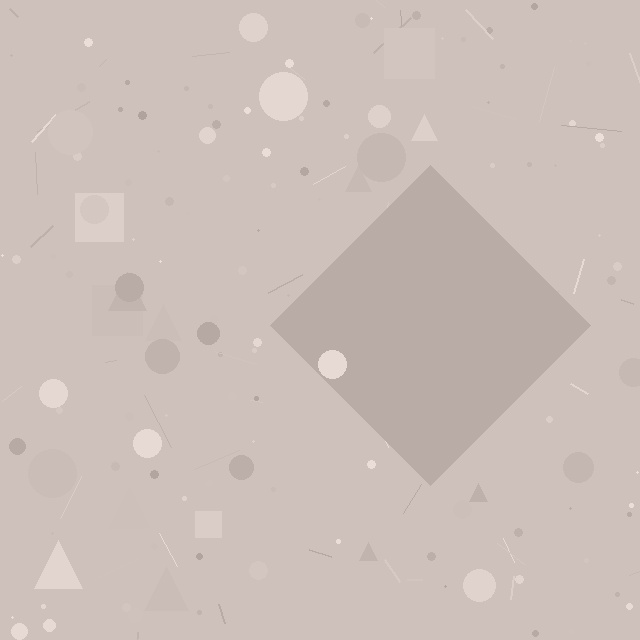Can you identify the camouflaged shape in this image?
The camouflaged shape is a diamond.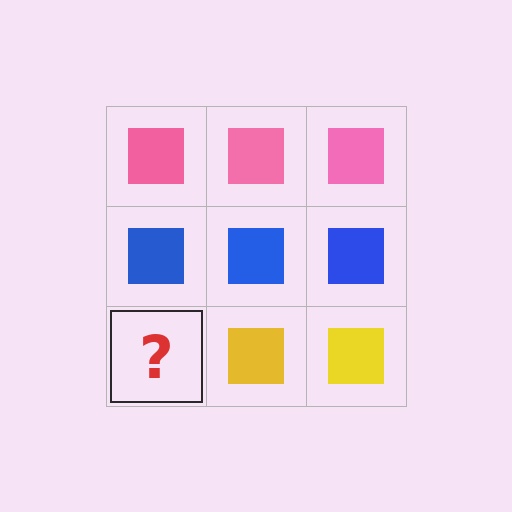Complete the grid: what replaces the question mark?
The question mark should be replaced with a yellow square.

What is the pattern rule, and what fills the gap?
The rule is that each row has a consistent color. The gap should be filled with a yellow square.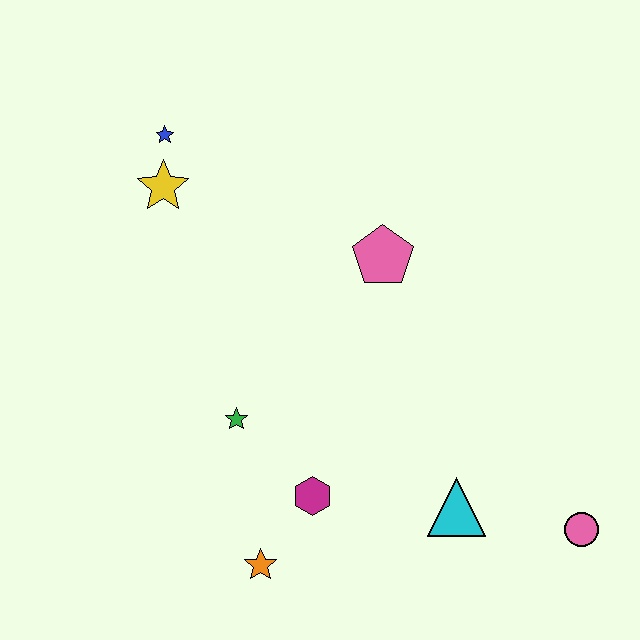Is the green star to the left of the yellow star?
No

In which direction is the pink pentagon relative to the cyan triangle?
The pink pentagon is above the cyan triangle.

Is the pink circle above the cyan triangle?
No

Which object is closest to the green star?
The magenta hexagon is closest to the green star.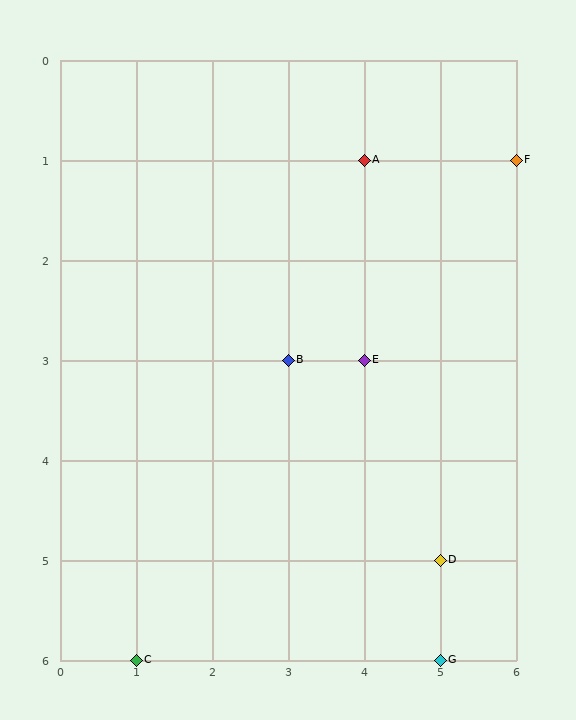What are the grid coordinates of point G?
Point G is at grid coordinates (5, 6).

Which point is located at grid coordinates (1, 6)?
Point C is at (1, 6).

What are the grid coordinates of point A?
Point A is at grid coordinates (4, 1).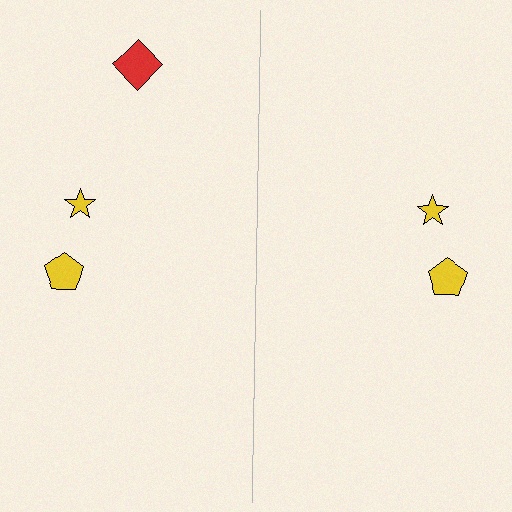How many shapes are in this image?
There are 5 shapes in this image.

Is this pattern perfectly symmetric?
No, the pattern is not perfectly symmetric. A red diamond is missing from the right side.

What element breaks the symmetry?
A red diamond is missing from the right side.